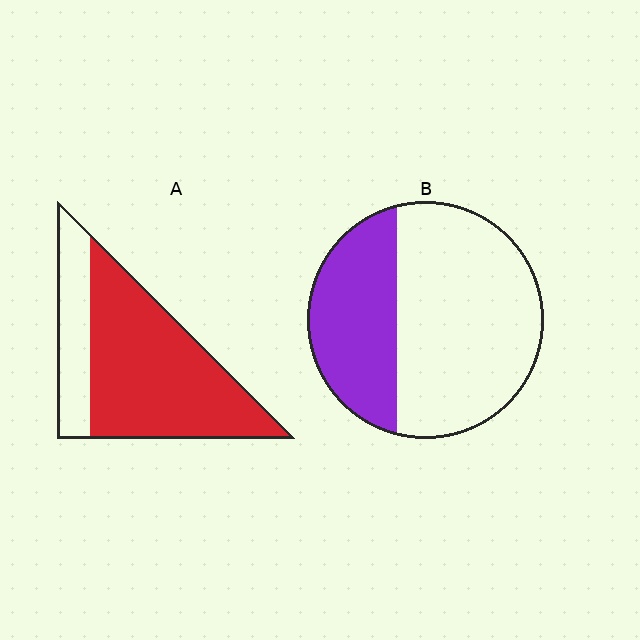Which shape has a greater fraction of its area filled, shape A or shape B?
Shape A.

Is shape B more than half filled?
No.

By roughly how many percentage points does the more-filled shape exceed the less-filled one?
By roughly 40 percentage points (A over B).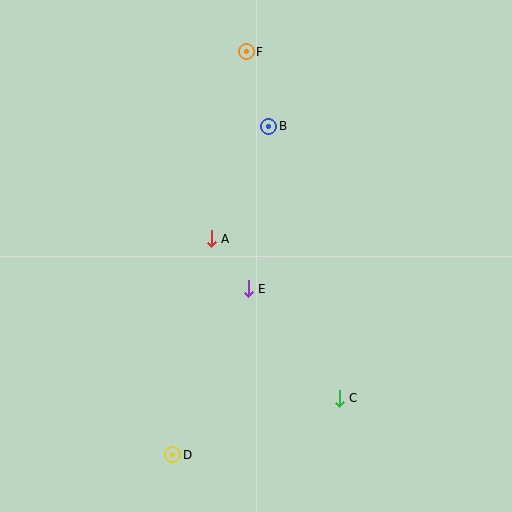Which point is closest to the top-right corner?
Point F is closest to the top-right corner.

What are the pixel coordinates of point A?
Point A is at (211, 239).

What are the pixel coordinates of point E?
Point E is at (248, 289).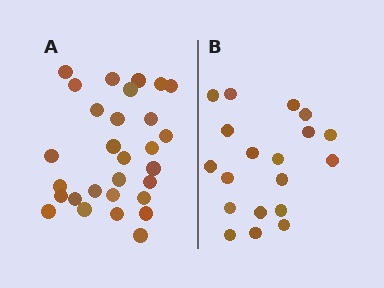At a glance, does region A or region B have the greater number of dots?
Region A (the left region) has more dots.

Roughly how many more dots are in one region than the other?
Region A has roughly 10 or so more dots than region B.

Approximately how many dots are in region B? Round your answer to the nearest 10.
About 20 dots. (The exact count is 19, which rounds to 20.)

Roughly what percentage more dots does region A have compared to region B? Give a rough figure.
About 55% more.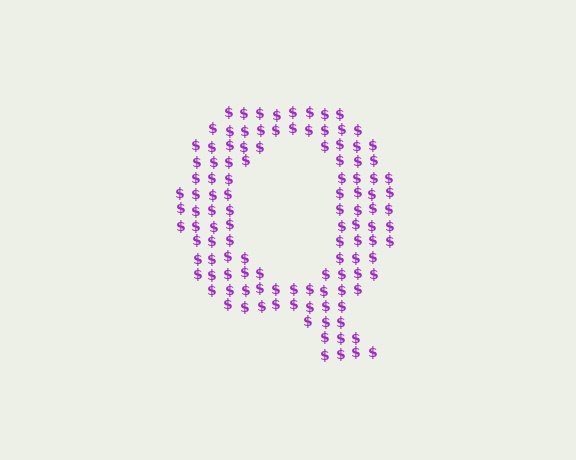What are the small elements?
The small elements are dollar signs.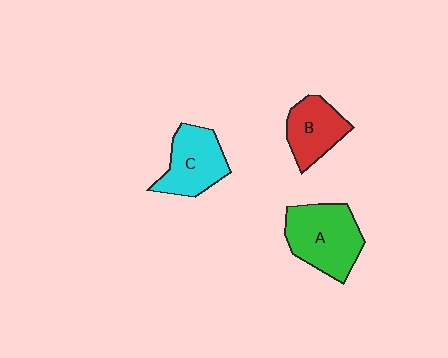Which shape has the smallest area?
Shape B (red).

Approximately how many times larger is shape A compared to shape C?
Approximately 1.2 times.